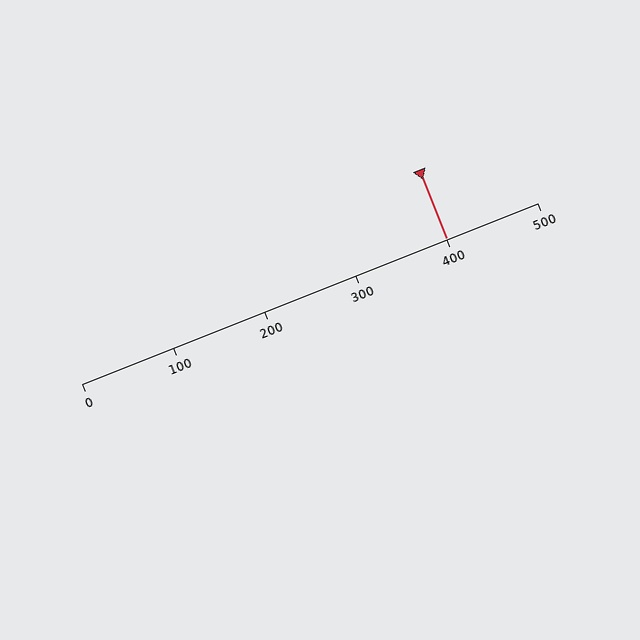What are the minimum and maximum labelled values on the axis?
The axis runs from 0 to 500.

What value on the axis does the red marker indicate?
The marker indicates approximately 400.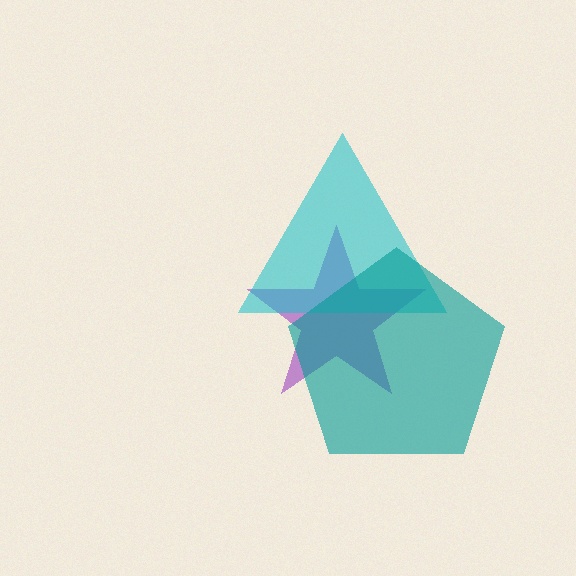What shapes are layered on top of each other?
The layered shapes are: a purple star, a cyan triangle, a teal pentagon.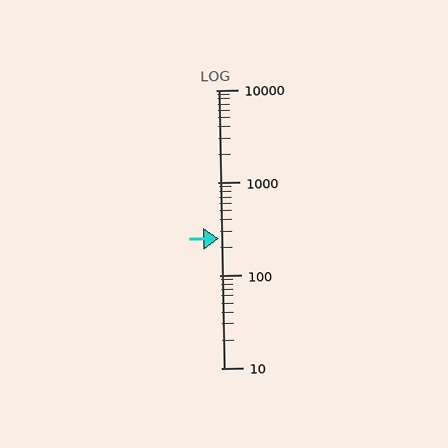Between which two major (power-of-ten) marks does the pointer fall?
The pointer is between 100 and 1000.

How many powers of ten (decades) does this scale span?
The scale spans 3 decades, from 10 to 10000.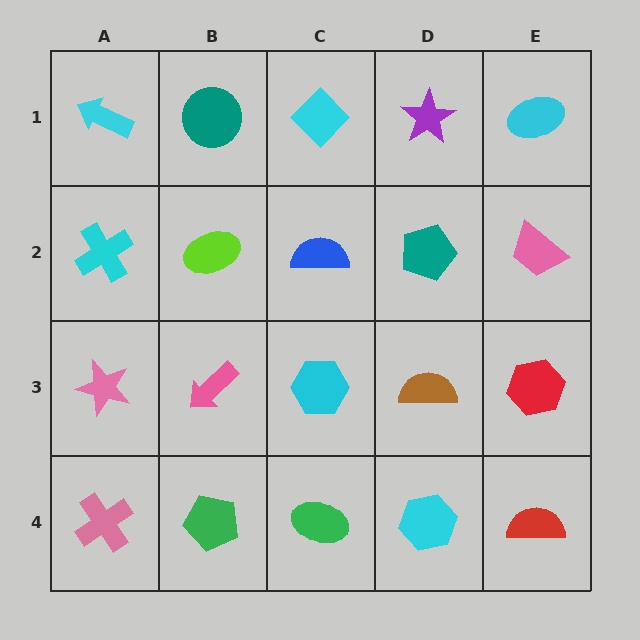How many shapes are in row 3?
5 shapes.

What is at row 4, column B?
A green pentagon.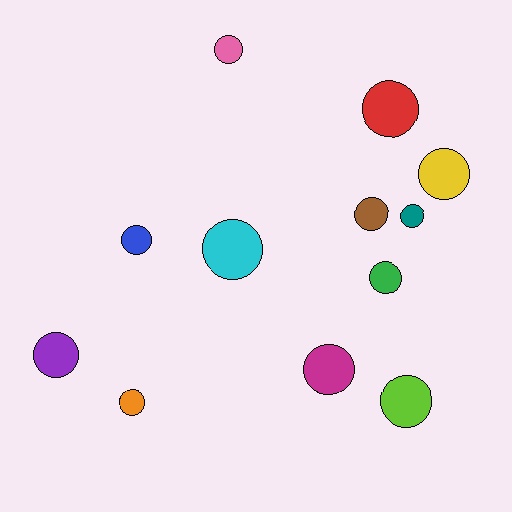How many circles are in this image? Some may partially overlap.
There are 12 circles.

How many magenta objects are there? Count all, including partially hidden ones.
There is 1 magenta object.